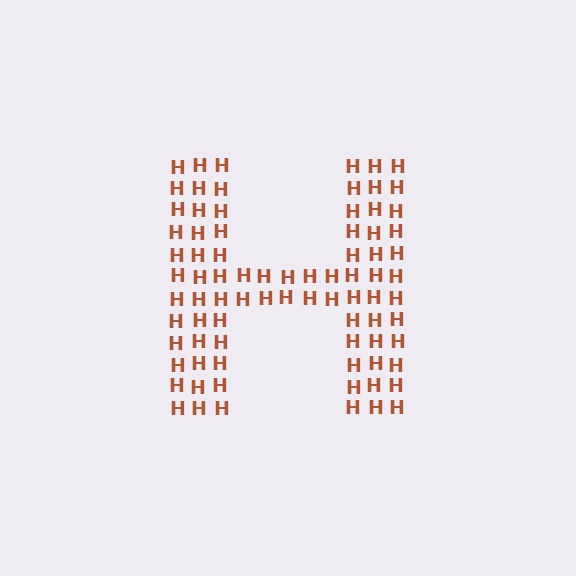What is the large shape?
The large shape is the letter H.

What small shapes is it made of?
It is made of small letter H's.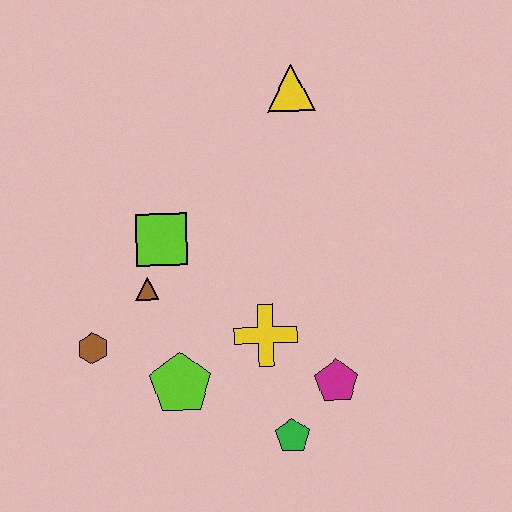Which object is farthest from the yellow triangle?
The green pentagon is farthest from the yellow triangle.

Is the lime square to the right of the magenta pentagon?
No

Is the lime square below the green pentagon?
No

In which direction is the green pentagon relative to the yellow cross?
The green pentagon is below the yellow cross.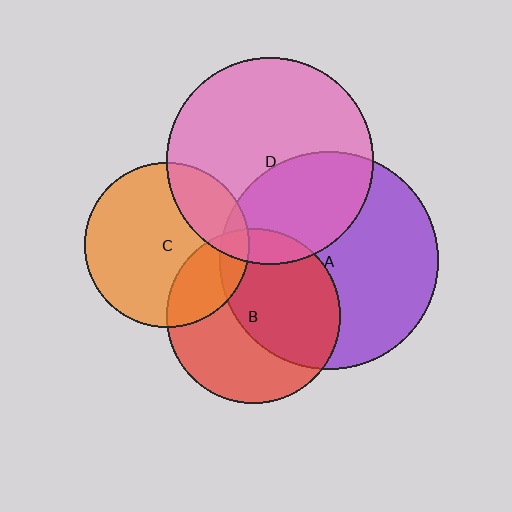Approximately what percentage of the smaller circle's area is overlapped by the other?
Approximately 20%.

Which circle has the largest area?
Circle A (purple).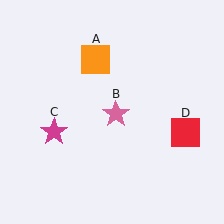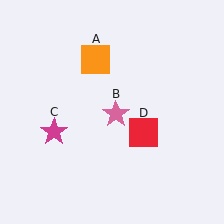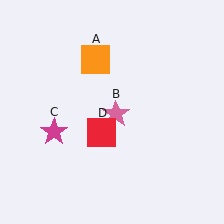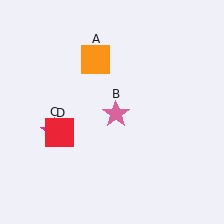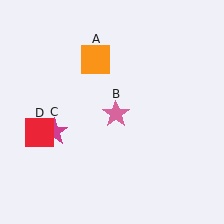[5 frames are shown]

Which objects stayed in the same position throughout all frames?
Orange square (object A) and pink star (object B) and magenta star (object C) remained stationary.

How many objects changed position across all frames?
1 object changed position: red square (object D).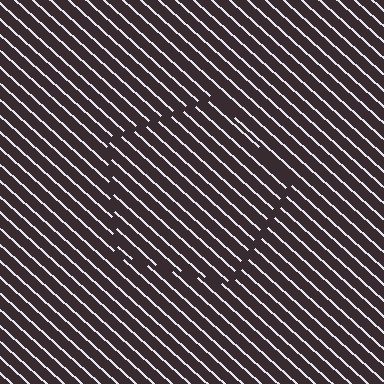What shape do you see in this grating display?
An illusory pentagon. The interior of the shape contains the same grating, shifted by half a period — the contour is defined by the phase discontinuity where line-ends from the inner and outer gratings abut.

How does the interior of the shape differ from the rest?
The interior of the shape contains the same grating, shifted by half a period — the contour is defined by the phase discontinuity where line-ends from the inner and outer gratings abut.